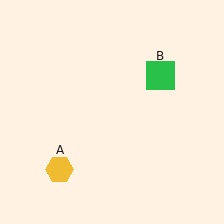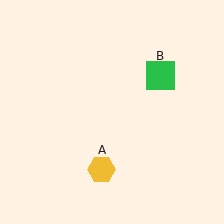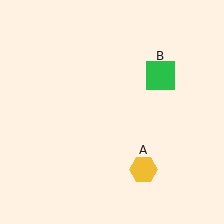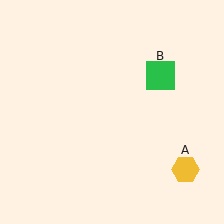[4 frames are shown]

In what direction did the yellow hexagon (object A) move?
The yellow hexagon (object A) moved right.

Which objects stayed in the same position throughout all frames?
Green square (object B) remained stationary.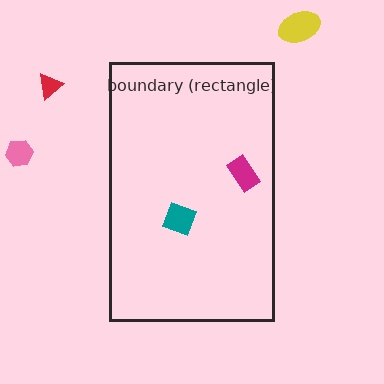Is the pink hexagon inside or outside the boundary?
Outside.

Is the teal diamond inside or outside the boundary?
Inside.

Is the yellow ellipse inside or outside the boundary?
Outside.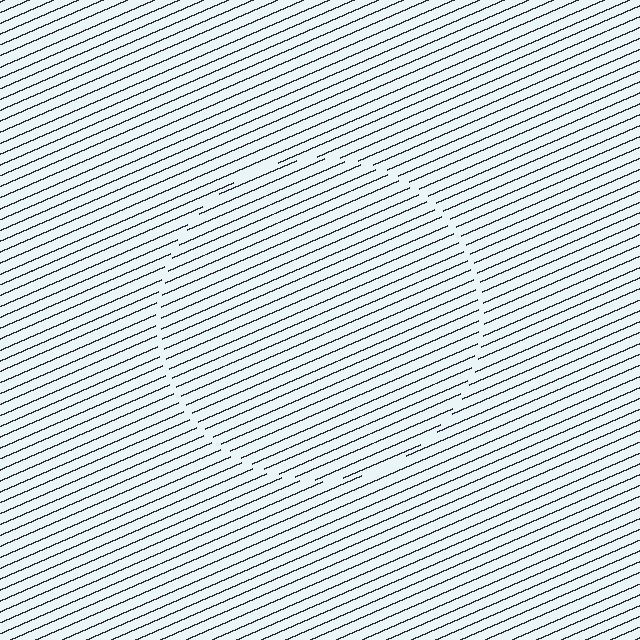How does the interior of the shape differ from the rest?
The interior of the shape contains the same grating, shifted by half a period — the contour is defined by the phase discontinuity where line-ends from the inner and outer gratings abut.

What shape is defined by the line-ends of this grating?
An illusory circle. The interior of the shape contains the same grating, shifted by half a period — the contour is defined by the phase discontinuity where line-ends from the inner and outer gratings abut.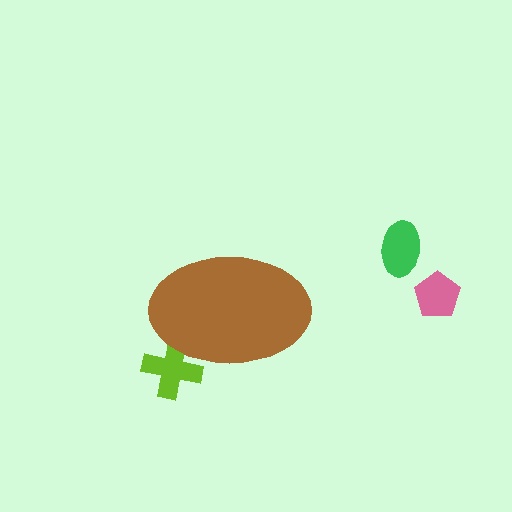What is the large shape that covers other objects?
A brown ellipse.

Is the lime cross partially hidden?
Yes, the lime cross is partially hidden behind the brown ellipse.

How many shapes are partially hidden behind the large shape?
1 shape is partially hidden.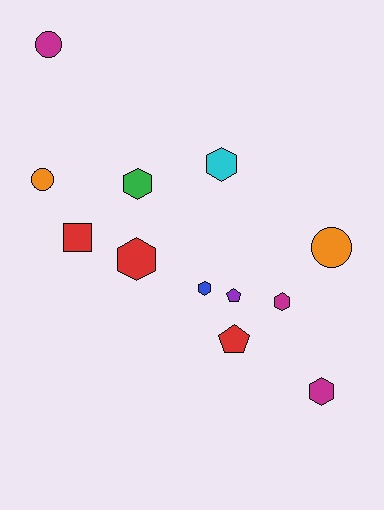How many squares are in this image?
There is 1 square.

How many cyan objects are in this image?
There is 1 cyan object.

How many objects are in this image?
There are 12 objects.